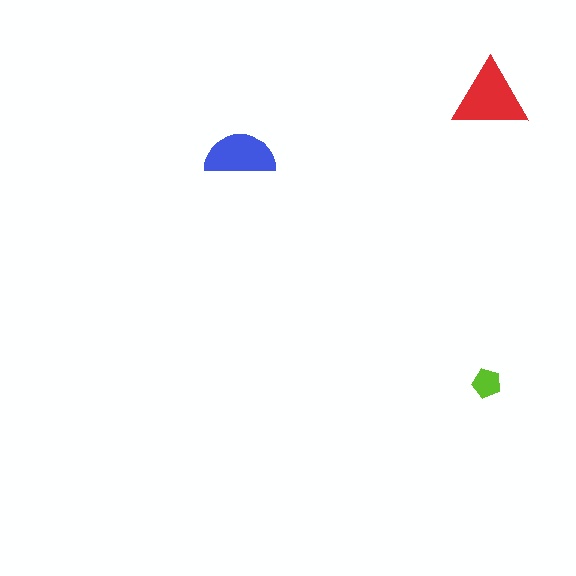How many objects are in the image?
There are 3 objects in the image.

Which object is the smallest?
The lime pentagon.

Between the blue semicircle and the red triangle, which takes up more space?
The red triangle.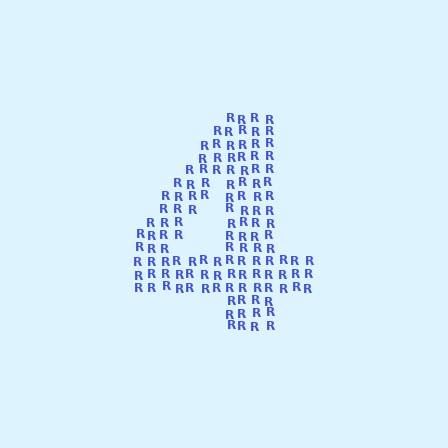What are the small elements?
The small elements are letter R's.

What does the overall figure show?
The overall figure shows the digit 4.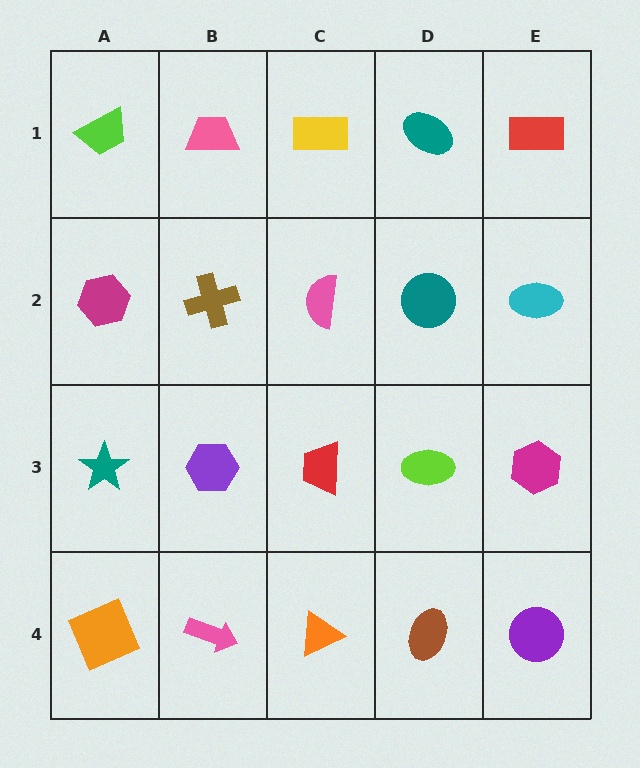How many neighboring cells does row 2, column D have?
4.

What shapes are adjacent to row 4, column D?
A lime ellipse (row 3, column D), an orange triangle (row 4, column C), a purple circle (row 4, column E).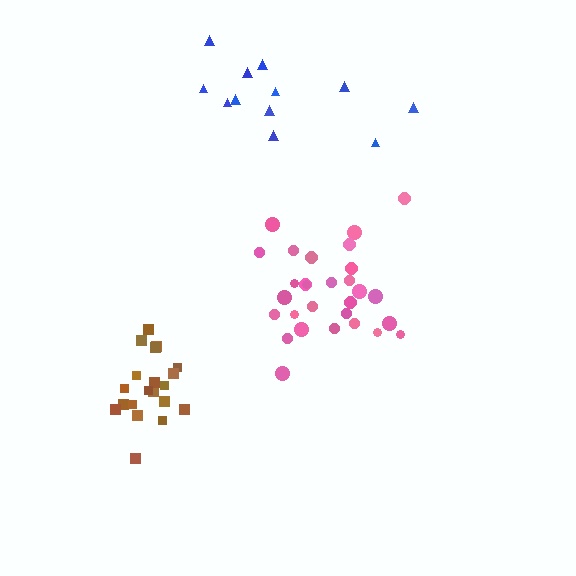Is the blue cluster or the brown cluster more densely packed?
Brown.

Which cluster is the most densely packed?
Brown.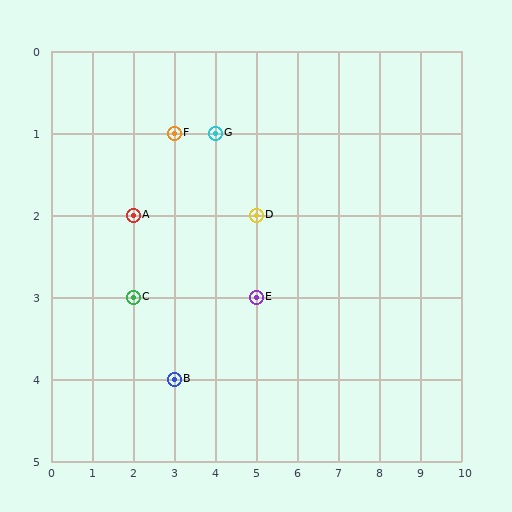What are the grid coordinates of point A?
Point A is at grid coordinates (2, 2).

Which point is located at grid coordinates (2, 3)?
Point C is at (2, 3).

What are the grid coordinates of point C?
Point C is at grid coordinates (2, 3).